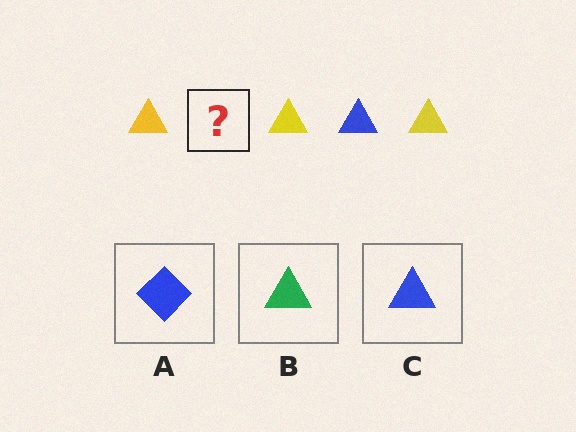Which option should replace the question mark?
Option C.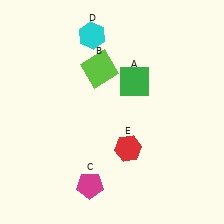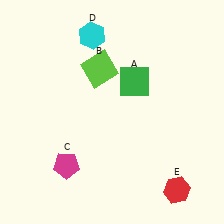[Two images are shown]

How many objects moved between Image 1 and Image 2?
2 objects moved between the two images.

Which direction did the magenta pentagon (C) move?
The magenta pentagon (C) moved left.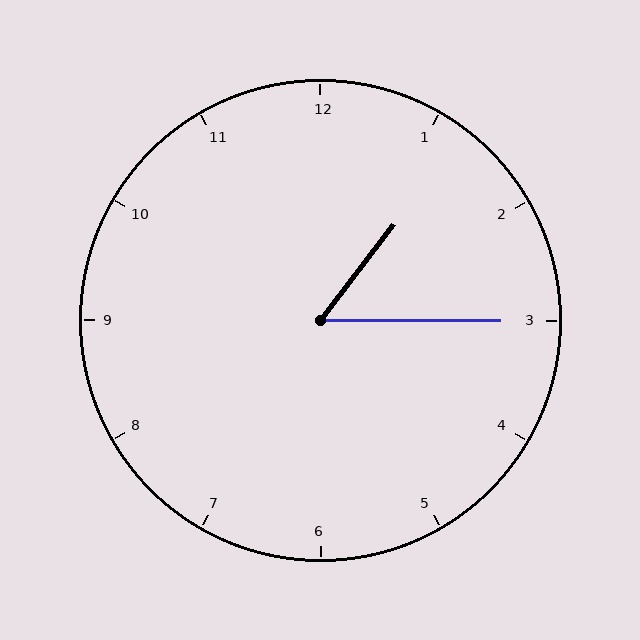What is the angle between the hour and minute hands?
Approximately 52 degrees.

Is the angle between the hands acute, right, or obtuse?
It is acute.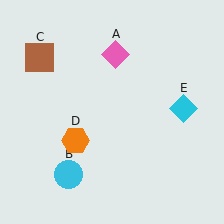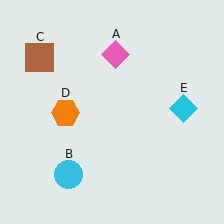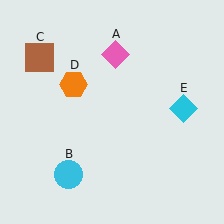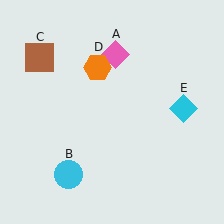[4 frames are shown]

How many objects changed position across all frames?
1 object changed position: orange hexagon (object D).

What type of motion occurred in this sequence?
The orange hexagon (object D) rotated clockwise around the center of the scene.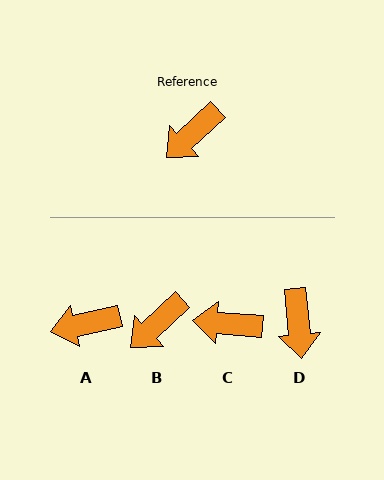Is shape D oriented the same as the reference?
No, it is off by about 52 degrees.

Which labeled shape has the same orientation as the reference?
B.